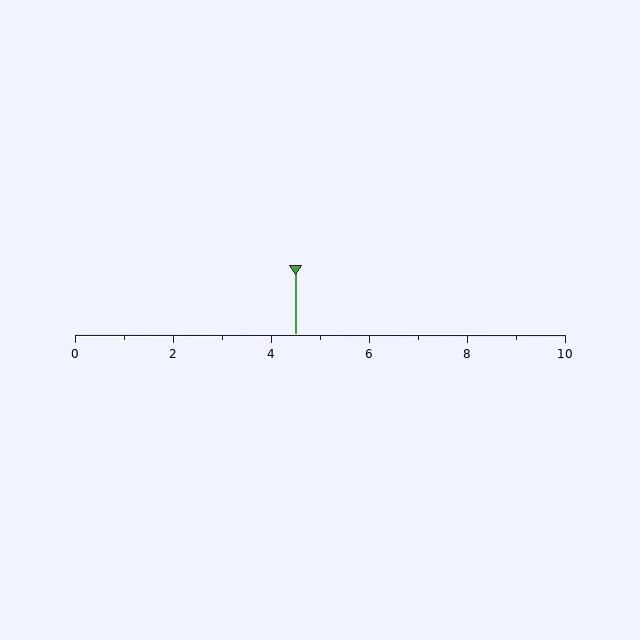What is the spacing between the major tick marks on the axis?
The major ticks are spaced 2 apart.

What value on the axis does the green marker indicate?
The marker indicates approximately 4.5.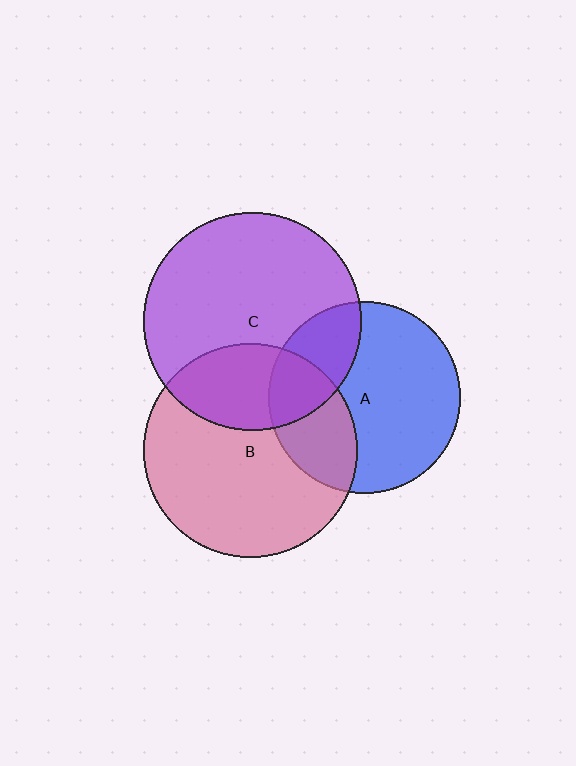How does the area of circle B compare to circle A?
Approximately 1.2 times.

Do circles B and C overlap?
Yes.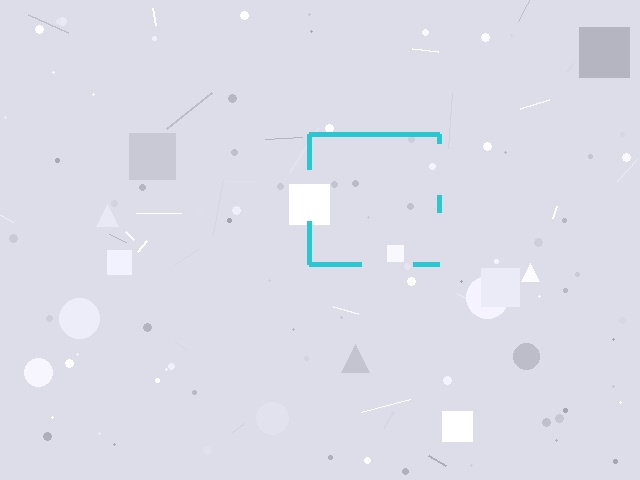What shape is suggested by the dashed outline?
The dashed outline suggests a square.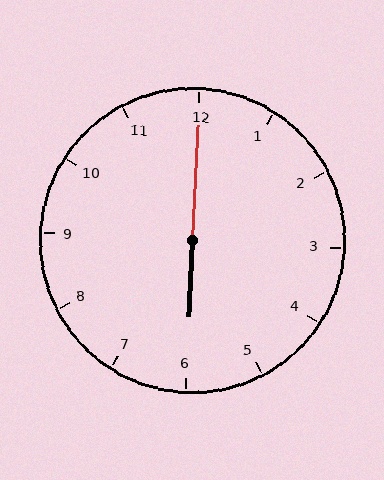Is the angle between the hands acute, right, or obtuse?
It is obtuse.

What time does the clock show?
6:00.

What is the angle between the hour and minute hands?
Approximately 180 degrees.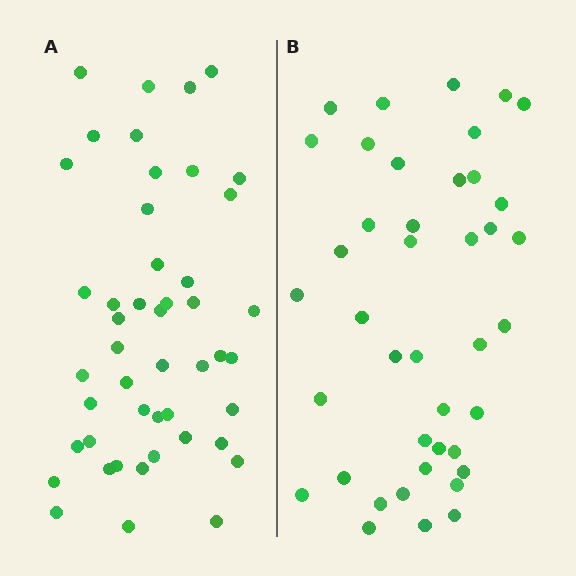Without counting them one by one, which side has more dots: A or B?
Region A (the left region) has more dots.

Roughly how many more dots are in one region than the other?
Region A has about 6 more dots than region B.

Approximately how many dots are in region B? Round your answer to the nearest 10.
About 40 dots. (The exact count is 41, which rounds to 40.)